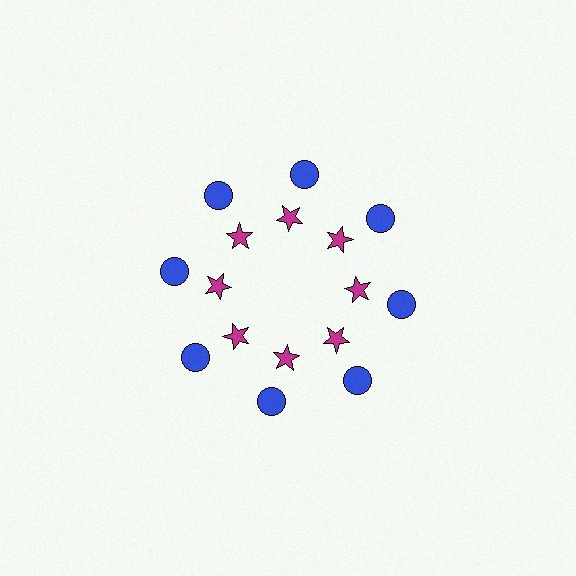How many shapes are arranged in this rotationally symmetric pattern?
There are 16 shapes, arranged in 8 groups of 2.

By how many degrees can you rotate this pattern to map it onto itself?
The pattern maps onto itself every 45 degrees of rotation.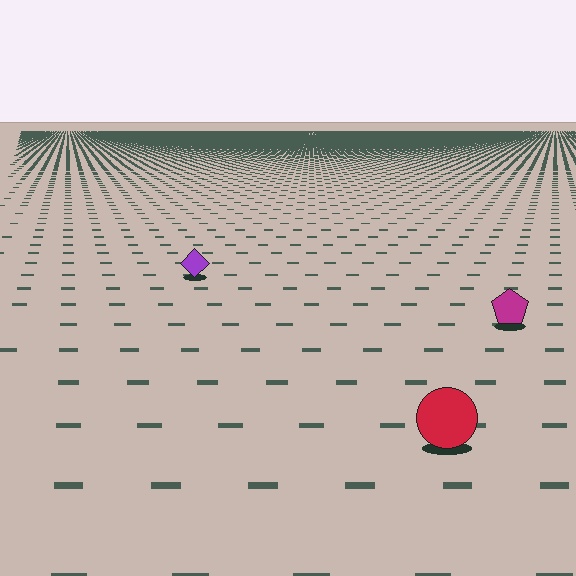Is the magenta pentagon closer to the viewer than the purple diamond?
Yes. The magenta pentagon is closer — you can tell from the texture gradient: the ground texture is coarser near it.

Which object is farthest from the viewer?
The purple diamond is farthest from the viewer. It appears smaller and the ground texture around it is denser.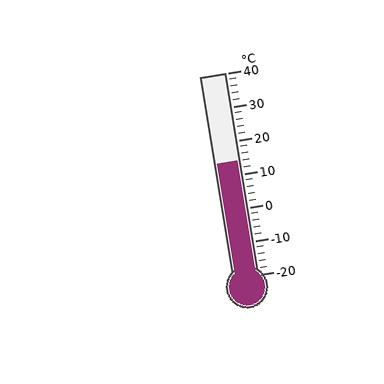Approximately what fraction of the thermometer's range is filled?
The thermometer is filled to approximately 55% of its range.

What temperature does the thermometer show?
The thermometer shows approximately 14°C.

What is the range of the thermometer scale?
The thermometer scale ranges from -20°C to 40°C.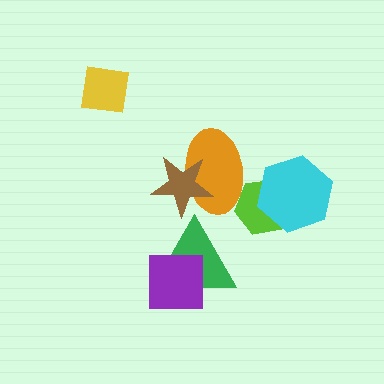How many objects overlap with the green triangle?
1 object overlaps with the green triangle.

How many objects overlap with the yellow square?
0 objects overlap with the yellow square.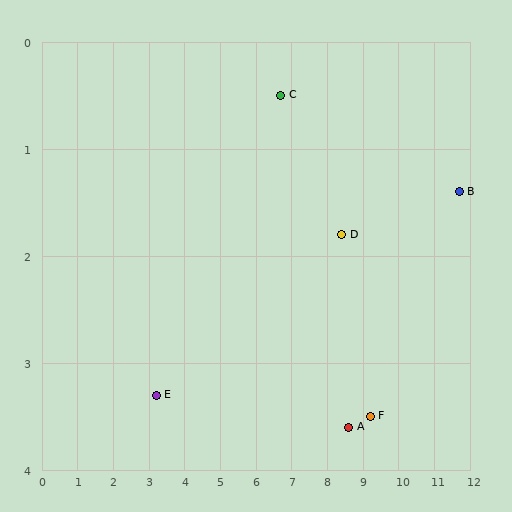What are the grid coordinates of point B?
Point B is at approximately (11.7, 1.4).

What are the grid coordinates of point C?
Point C is at approximately (6.7, 0.5).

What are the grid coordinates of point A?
Point A is at approximately (8.6, 3.6).